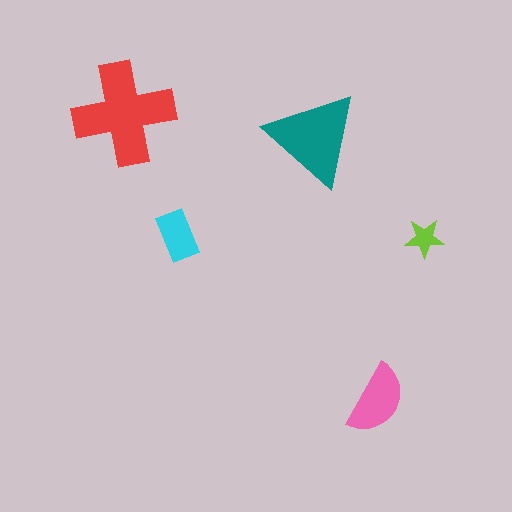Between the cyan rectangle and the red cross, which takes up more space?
The red cross.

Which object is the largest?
The red cross.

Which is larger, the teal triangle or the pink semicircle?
The teal triangle.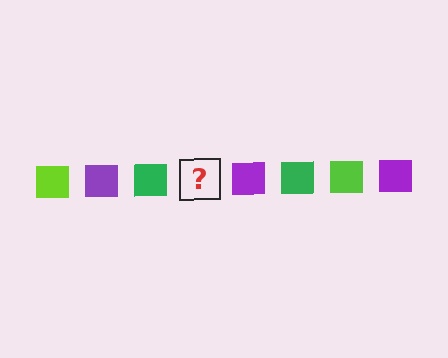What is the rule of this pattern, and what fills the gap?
The rule is that the pattern cycles through lime, purple, green squares. The gap should be filled with a lime square.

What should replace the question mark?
The question mark should be replaced with a lime square.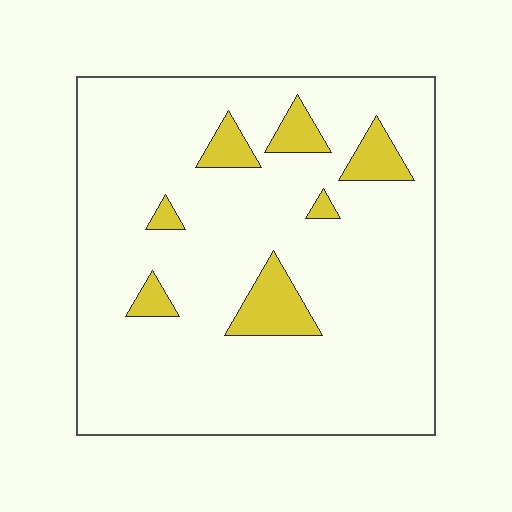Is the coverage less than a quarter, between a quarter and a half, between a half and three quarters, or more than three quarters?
Less than a quarter.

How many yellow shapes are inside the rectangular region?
7.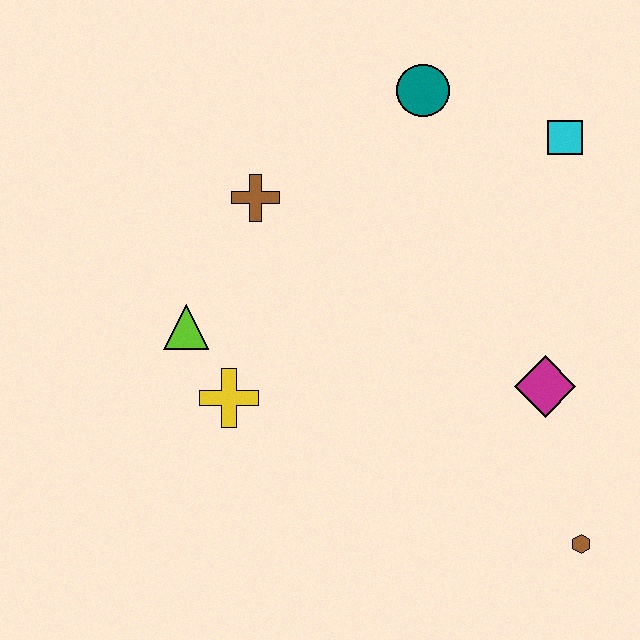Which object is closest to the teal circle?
The cyan square is closest to the teal circle.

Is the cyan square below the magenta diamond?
No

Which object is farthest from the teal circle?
The brown hexagon is farthest from the teal circle.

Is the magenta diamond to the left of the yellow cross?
No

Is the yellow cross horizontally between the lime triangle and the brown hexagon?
Yes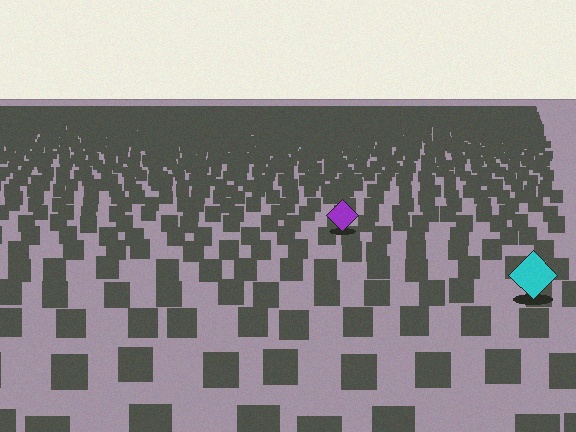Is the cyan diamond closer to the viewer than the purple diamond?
Yes. The cyan diamond is closer — you can tell from the texture gradient: the ground texture is coarser near it.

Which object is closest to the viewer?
The cyan diamond is closest. The texture marks near it are larger and more spread out.